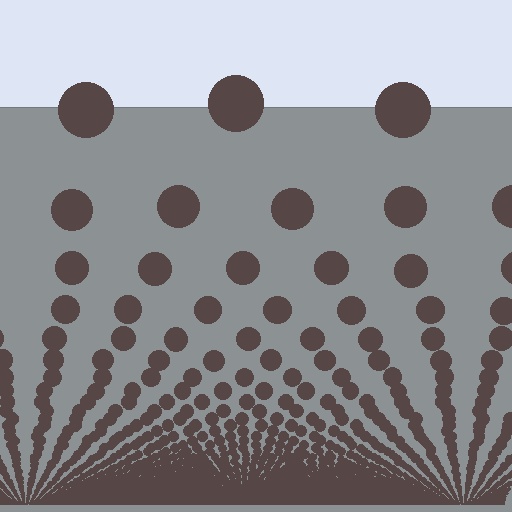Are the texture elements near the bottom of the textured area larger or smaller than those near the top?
Smaller. The gradient is inverted — elements near the bottom are smaller and denser.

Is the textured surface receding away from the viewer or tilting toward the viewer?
The surface appears to tilt toward the viewer. Texture elements get larger and sparser toward the top.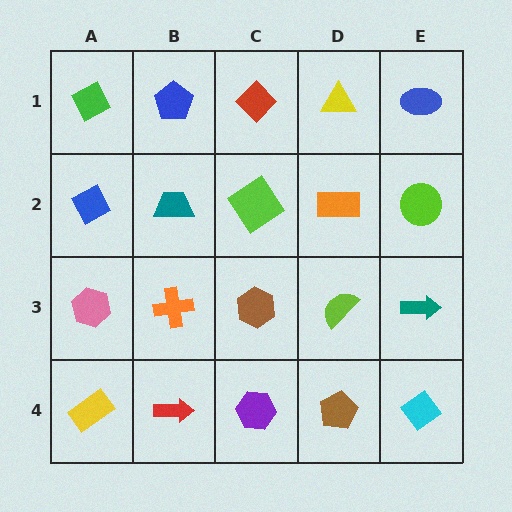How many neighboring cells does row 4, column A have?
2.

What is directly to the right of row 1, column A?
A blue pentagon.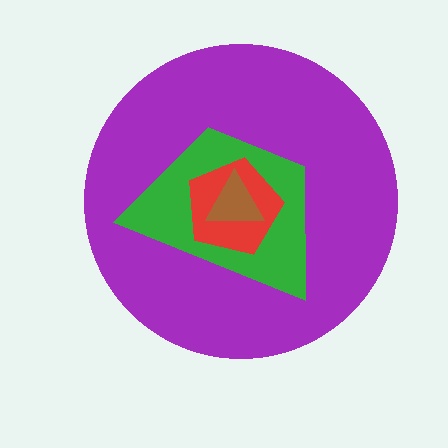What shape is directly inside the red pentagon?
The brown triangle.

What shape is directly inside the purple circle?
The green trapezoid.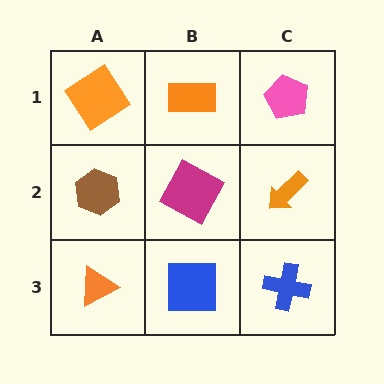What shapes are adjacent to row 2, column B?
An orange rectangle (row 1, column B), a blue square (row 3, column B), a brown hexagon (row 2, column A), an orange arrow (row 2, column C).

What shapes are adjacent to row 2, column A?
An orange diamond (row 1, column A), an orange triangle (row 3, column A), a magenta square (row 2, column B).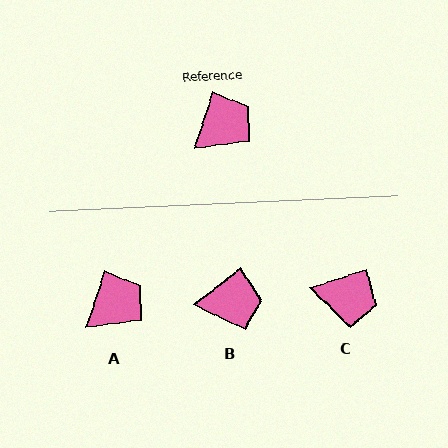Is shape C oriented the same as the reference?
No, it is off by about 54 degrees.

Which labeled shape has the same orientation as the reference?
A.